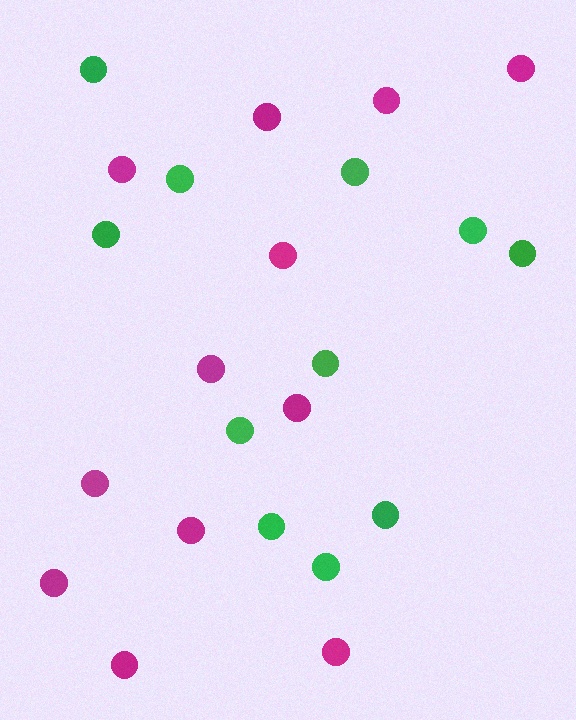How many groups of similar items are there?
There are 2 groups: one group of green circles (11) and one group of magenta circles (12).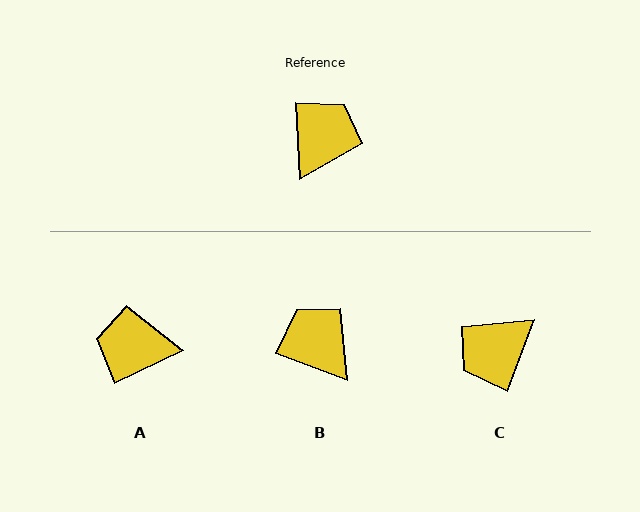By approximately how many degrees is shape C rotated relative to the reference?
Approximately 157 degrees counter-clockwise.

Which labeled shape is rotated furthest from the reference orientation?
C, about 157 degrees away.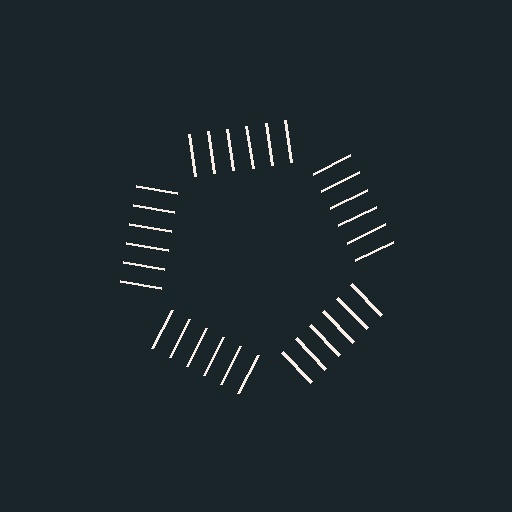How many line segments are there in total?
30 — 6 along each of the 5 edges.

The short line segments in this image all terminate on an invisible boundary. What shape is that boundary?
An illusory pentagon — the line segments terminate on its edges but no continuous stroke is drawn.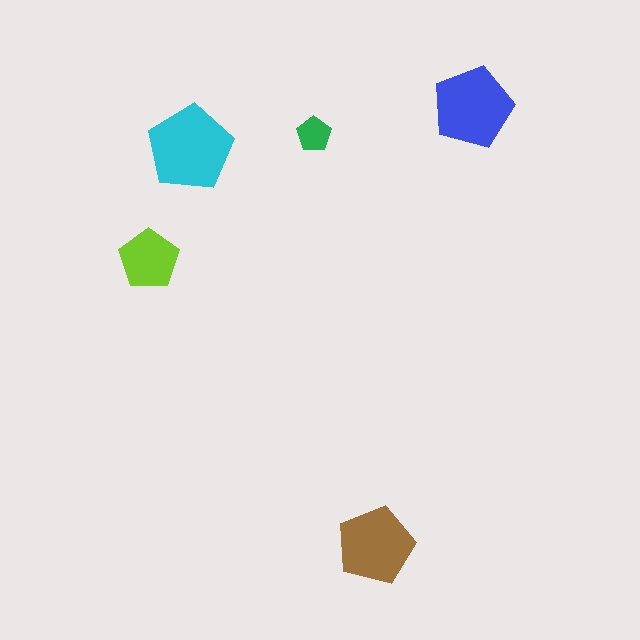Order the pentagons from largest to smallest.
the cyan one, the blue one, the brown one, the lime one, the green one.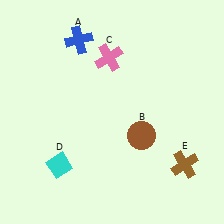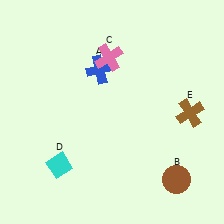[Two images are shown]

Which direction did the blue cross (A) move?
The blue cross (A) moved down.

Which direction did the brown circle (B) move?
The brown circle (B) moved down.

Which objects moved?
The objects that moved are: the blue cross (A), the brown circle (B), the brown cross (E).